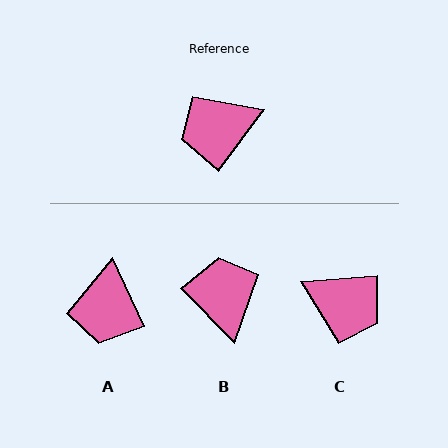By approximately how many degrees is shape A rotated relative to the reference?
Approximately 61 degrees counter-clockwise.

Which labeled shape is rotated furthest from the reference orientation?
C, about 131 degrees away.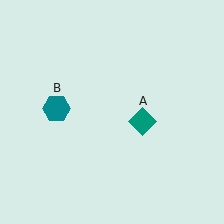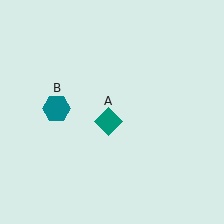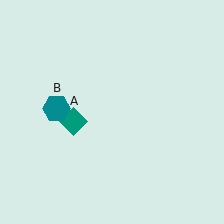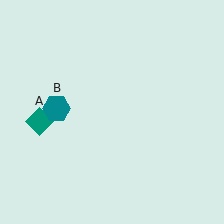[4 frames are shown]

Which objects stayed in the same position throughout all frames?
Teal hexagon (object B) remained stationary.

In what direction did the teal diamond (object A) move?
The teal diamond (object A) moved left.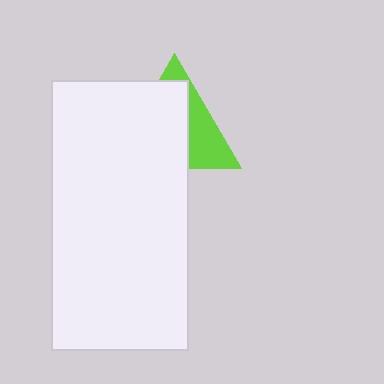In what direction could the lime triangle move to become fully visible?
The lime triangle could move toward the upper-right. That would shift it out from behind the white rectangle entirely.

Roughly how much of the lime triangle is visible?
A small part of it is visible (roughly 36%).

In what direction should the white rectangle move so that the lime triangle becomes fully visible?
The white rectangle should move toward the lower-left. That is the shortest direction to clear the overlap and leave the lime triangle fully visible.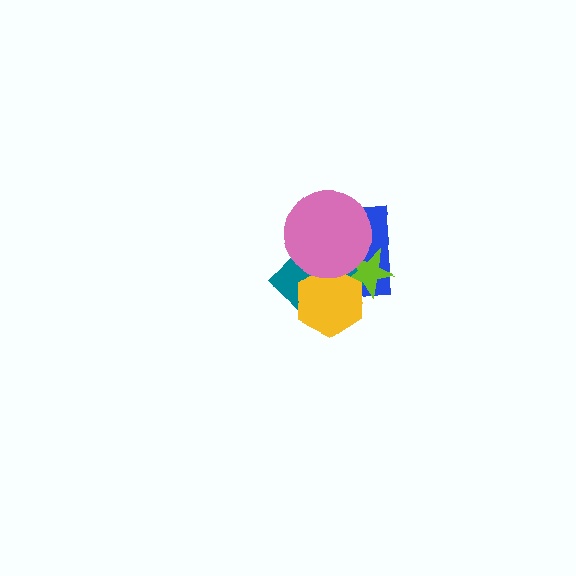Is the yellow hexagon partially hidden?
Yes, it is partially covered by another shape.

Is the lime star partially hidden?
Yes, it is partially covered by another shape.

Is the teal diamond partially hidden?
Yes, it is partially covered by another shape.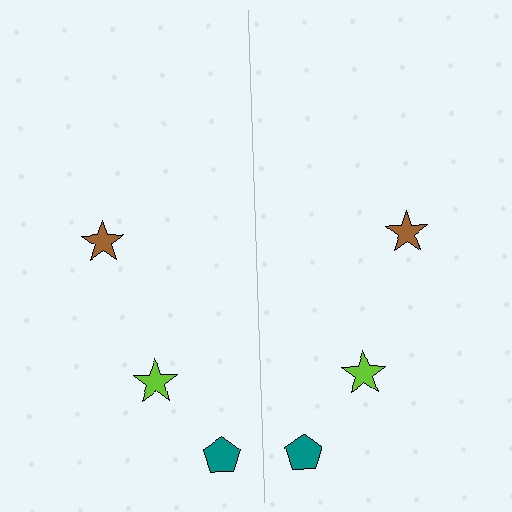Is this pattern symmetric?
Yes, this pattern has bilateral (reflection) symmetry.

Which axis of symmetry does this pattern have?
The pattern has a vertical axis of symmetry running through the center of the image.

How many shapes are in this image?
There are 6 shapes in this image.